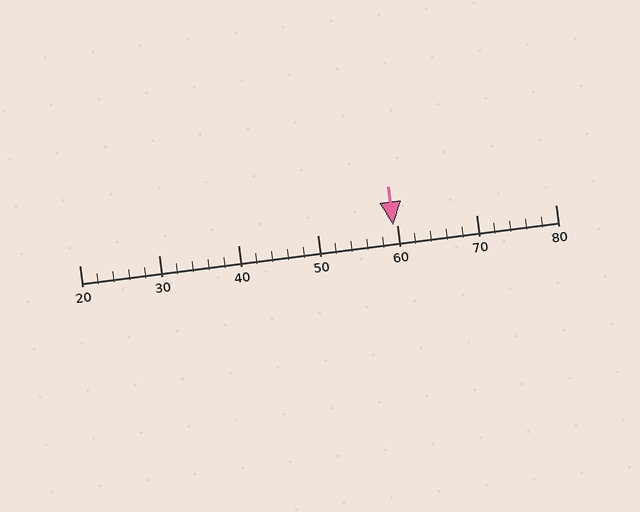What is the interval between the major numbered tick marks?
The major tick marks are spaced 10 units apart.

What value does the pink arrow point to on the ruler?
The pink arrow points to approximately 60.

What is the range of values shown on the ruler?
The ruler shows values from 20 to 80.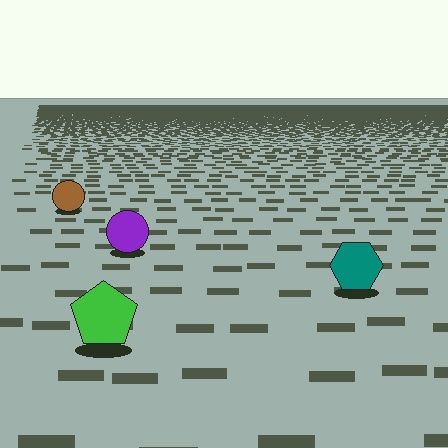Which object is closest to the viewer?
The green pentagon is closest. The texture marks near it are larger and more spread out.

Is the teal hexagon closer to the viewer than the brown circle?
Yes. The teal hexagon is closer — you can tell from the texture gradient: the ground texture is coarser near it.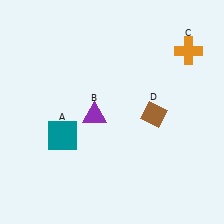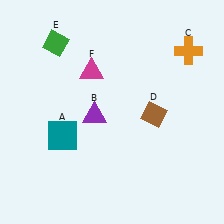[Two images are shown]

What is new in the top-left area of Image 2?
A magenta triangle (F) was added in the top-left area of Image 2.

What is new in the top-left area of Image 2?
A green diamond (E) was added in the top-left area of Image 2.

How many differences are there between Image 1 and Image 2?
There are 2 differences between the two images.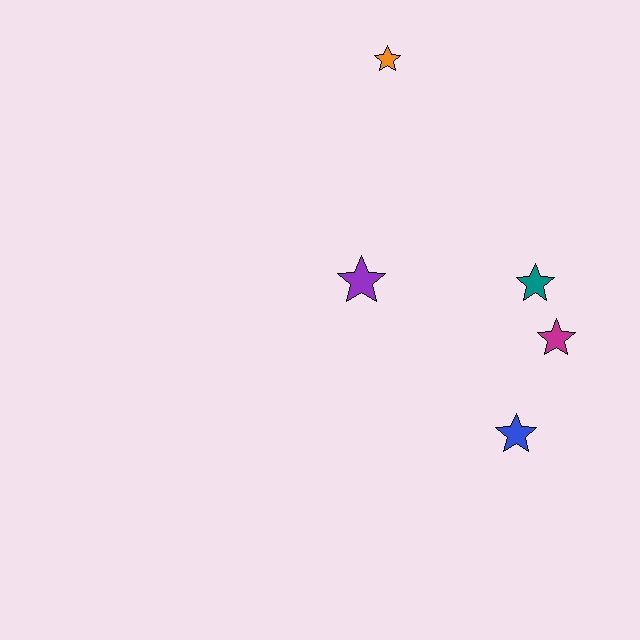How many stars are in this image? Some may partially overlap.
There are 5 stars.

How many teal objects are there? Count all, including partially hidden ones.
There is 1 teal object.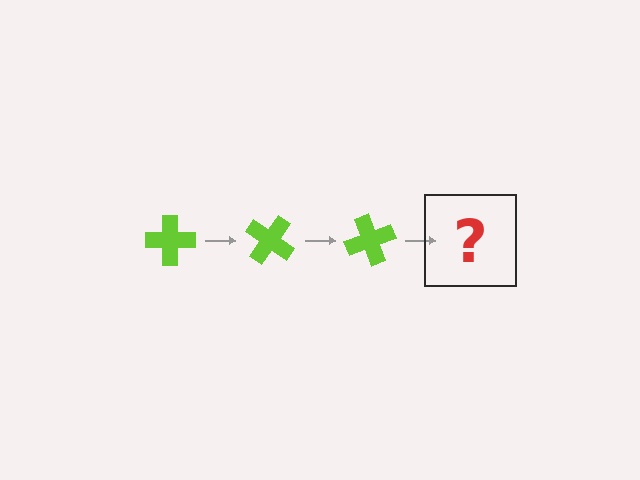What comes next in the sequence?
The next element should be a lime cross rotated 105 degrees.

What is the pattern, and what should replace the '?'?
The pattern is that the cross rotates 35 degrees each step. The '?' should be a lime cross rotated 105 degrees.